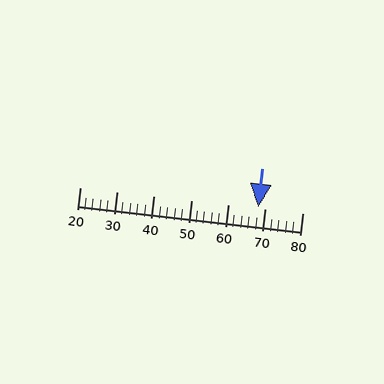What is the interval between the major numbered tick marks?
The major tick marks are spaced 10 units apart.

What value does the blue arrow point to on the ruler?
The blue arrow points to approximately 68.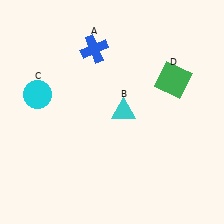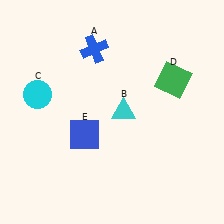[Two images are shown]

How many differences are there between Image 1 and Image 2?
There is 1 difference between the two images.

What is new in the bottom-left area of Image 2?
A blue square (E) was added in the bottom-left area of Image 2.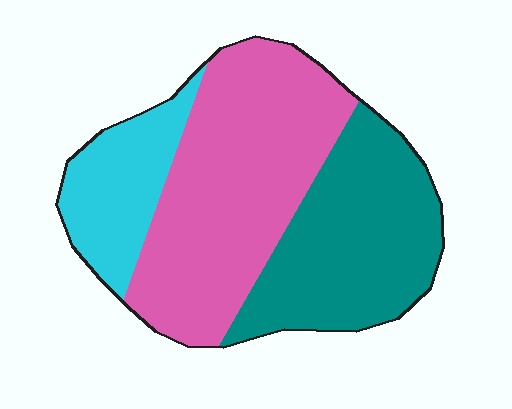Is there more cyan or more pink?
Pink.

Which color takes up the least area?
Cyan, at roughly 20%.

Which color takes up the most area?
Pink, at roughly 45%.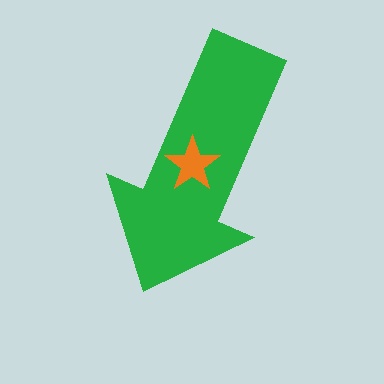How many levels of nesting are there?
2.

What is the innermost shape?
The orange star.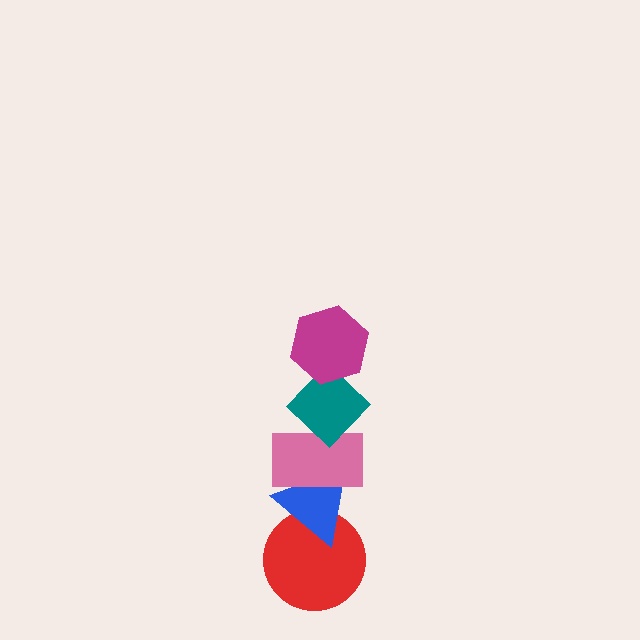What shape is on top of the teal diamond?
The magenta hexagon is on top of the teal diamond.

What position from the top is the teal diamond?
The teal diamond is 2nd from the top.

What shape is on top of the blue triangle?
The pink rectangle is on top of the blue triangle.